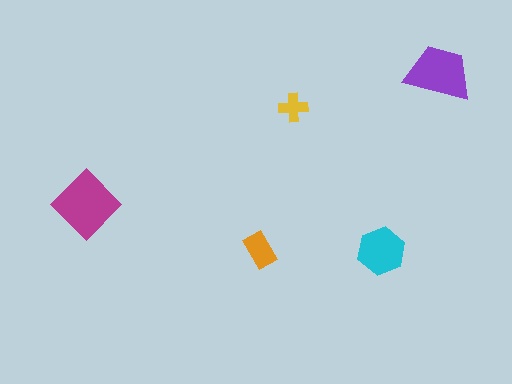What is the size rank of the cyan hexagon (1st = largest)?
3rd.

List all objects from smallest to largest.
The yellow cross, the orange rectangle, the cyan hexagon, the purple trapezoid, the magenta diamond.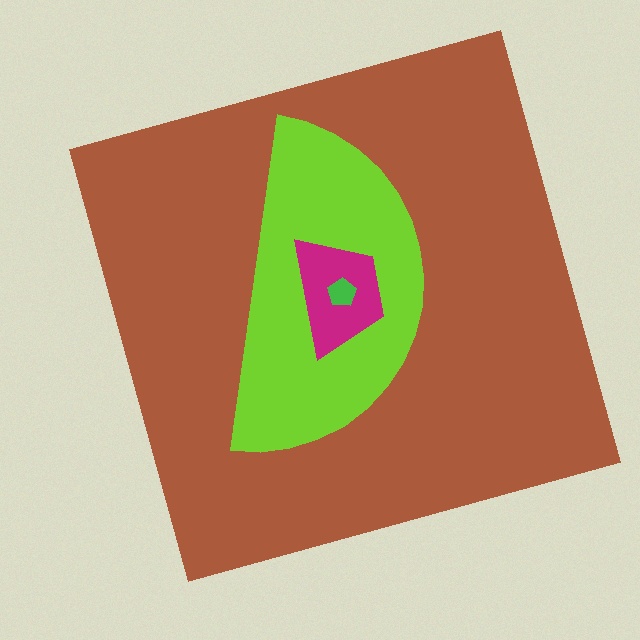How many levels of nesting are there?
4.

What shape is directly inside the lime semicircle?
The magenta trapezoid.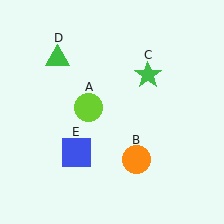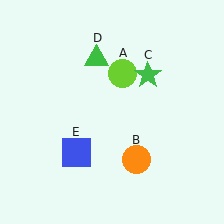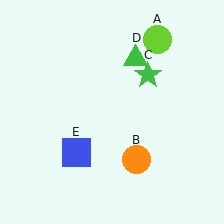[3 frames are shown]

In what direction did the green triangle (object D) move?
The green triangle (object D) moved right.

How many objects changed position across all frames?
2 objects changed position: lime circle (object A), green triangle (object D).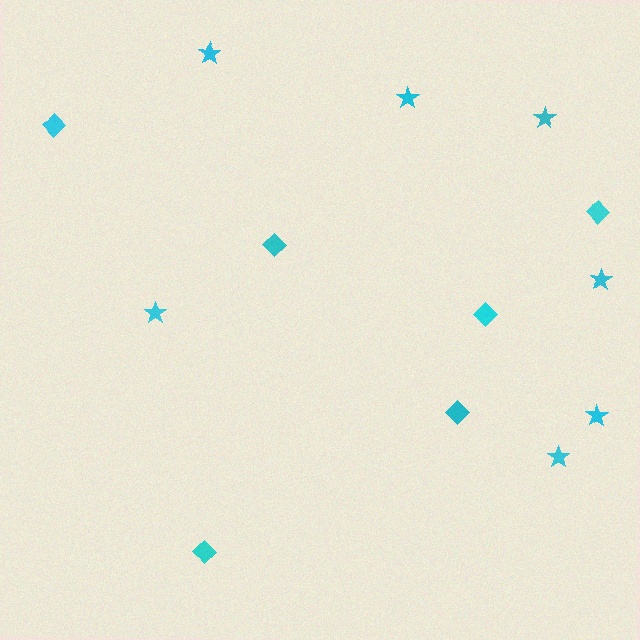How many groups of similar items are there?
There are 2 groups: one group of stars (7) and one group of diamonds (6).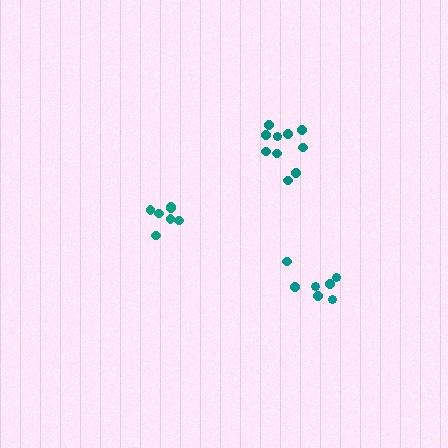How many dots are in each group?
Group 1: 10 dots, Group 2: 7 dots, Group 3: 7 dots (24 total).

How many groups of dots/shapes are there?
There are 3 groups.